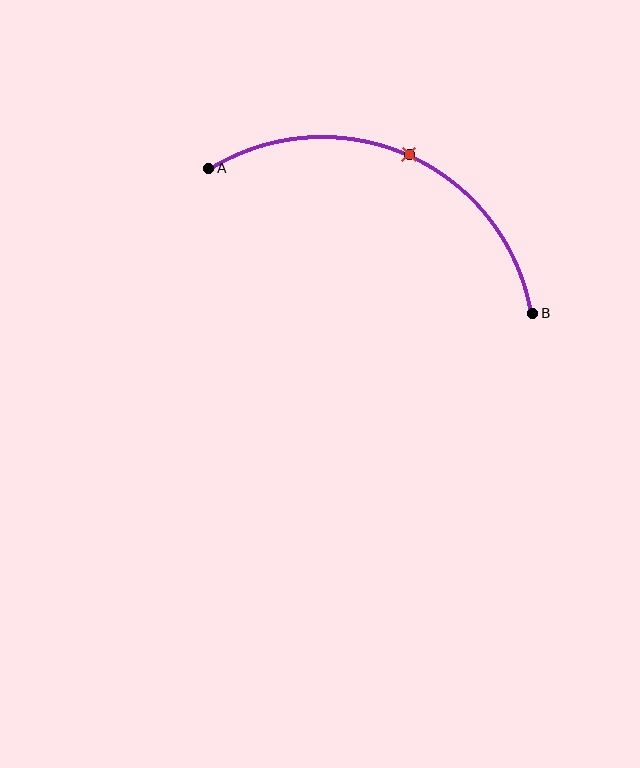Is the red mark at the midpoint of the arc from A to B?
Yes. The red mark lies on the arc at equal arc-length from both A and B — it is the arc midpoint.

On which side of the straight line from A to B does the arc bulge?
The arc bulges above the straight line connecting A and B.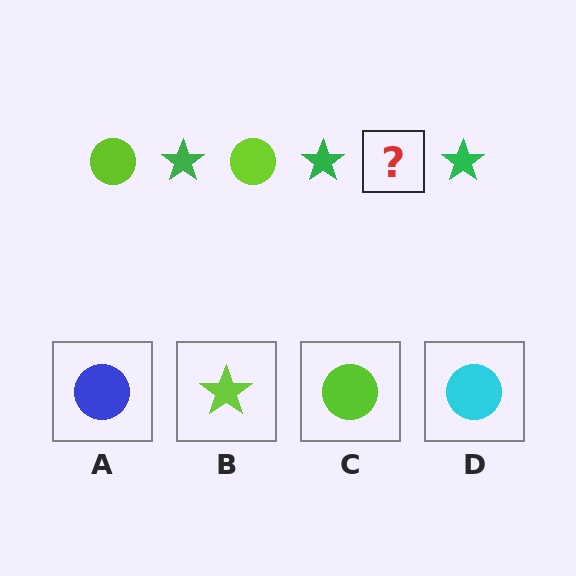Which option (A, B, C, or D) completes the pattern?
C.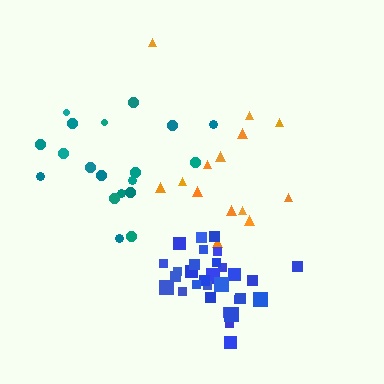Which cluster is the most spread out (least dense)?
Orange.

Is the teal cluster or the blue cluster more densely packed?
Blue.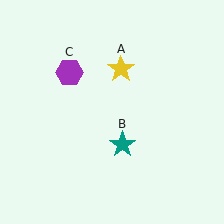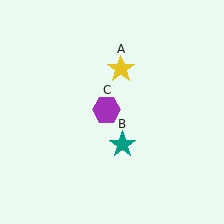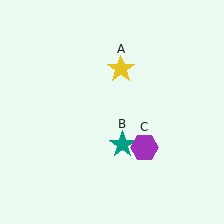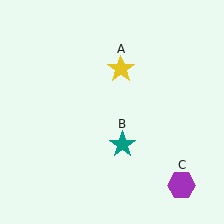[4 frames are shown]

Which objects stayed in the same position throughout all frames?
Yellow star (object A) and teal star (object B) remained stationary.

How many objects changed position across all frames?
1 object changed position: purple hexagon (object C).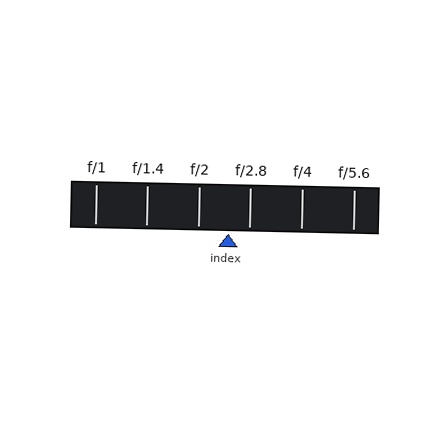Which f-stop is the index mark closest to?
The index mark is closest to f/2.8.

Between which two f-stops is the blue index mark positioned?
The index mark is between f/2 and f/2.8.